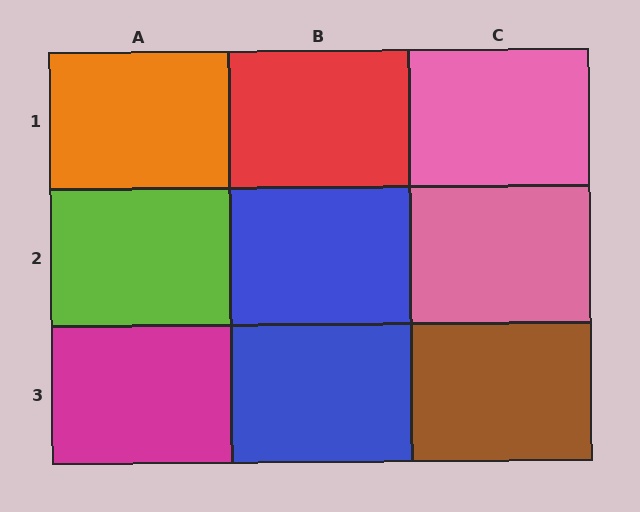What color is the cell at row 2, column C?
Pink.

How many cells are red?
1 cell is red.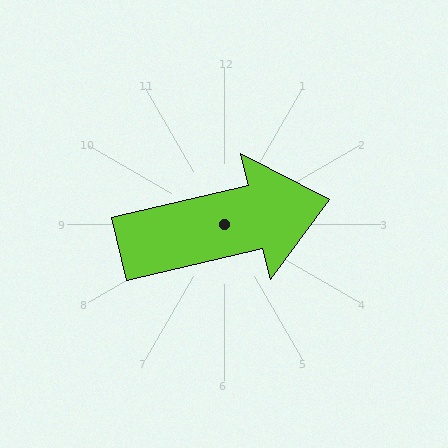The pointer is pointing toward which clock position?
Roughly 3 o'clock.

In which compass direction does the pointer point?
East.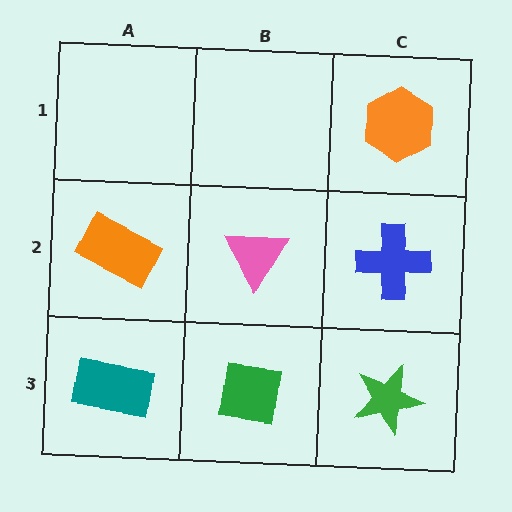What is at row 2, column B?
A pink triangle.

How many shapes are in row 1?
1 shape.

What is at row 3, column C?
A green star.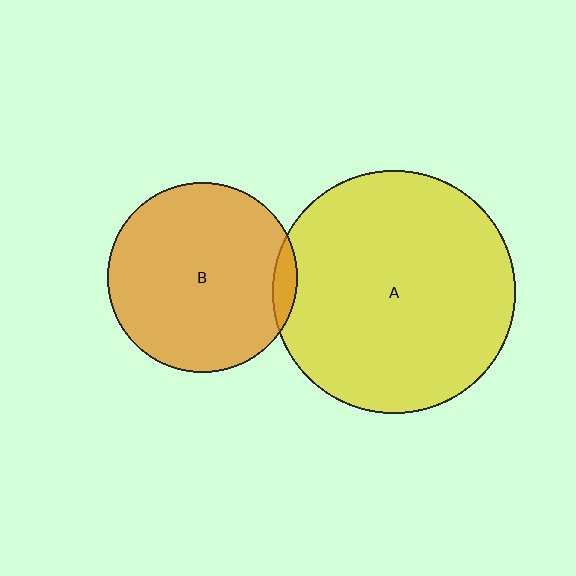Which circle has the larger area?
Circle A (yellow).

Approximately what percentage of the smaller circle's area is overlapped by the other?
Approximately 5%.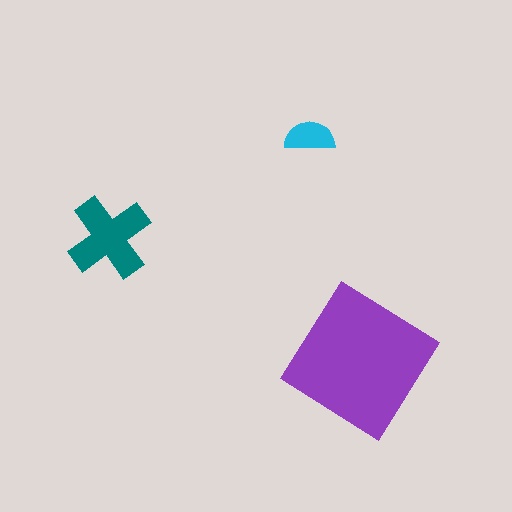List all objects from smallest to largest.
The cyan semicircle, the teal cross, the purple diamond.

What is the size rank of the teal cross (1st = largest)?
2nd.